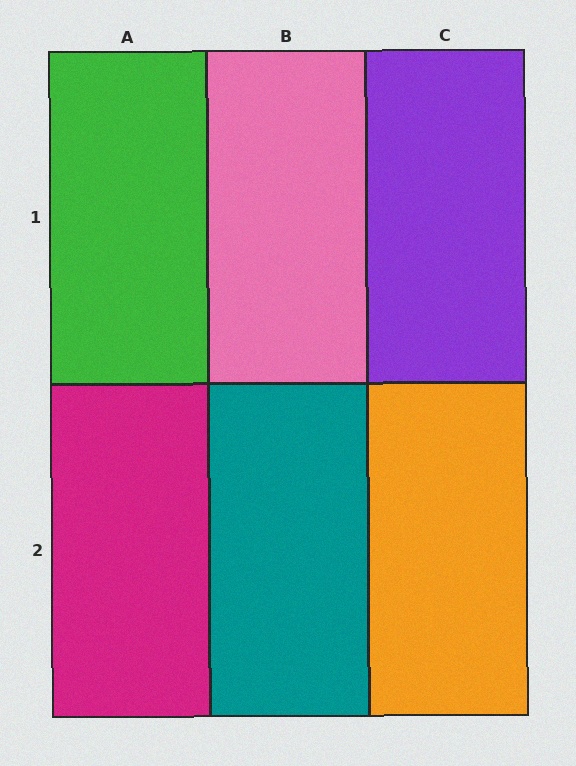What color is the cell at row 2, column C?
Orange.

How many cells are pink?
1 cell is pink.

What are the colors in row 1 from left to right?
Green, pink, purple.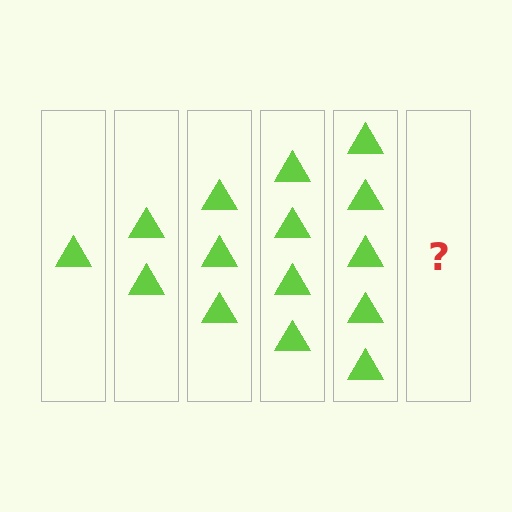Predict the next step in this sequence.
The next step is 6 triangles.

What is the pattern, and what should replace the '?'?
The pattern is that each step adds one more triangle. The '?' should be 6 triangles.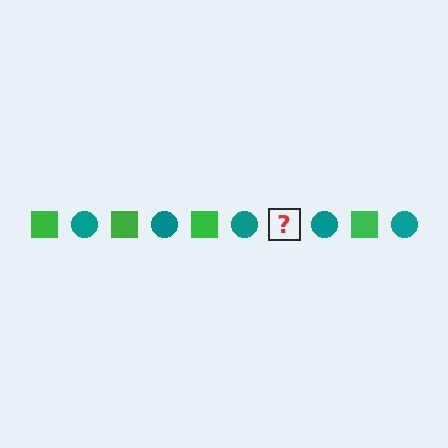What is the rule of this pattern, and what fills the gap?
The rule is that the pattern alternates between green square and teal circle. The gap should be filled with a green square.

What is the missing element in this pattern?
The missing element is a green square.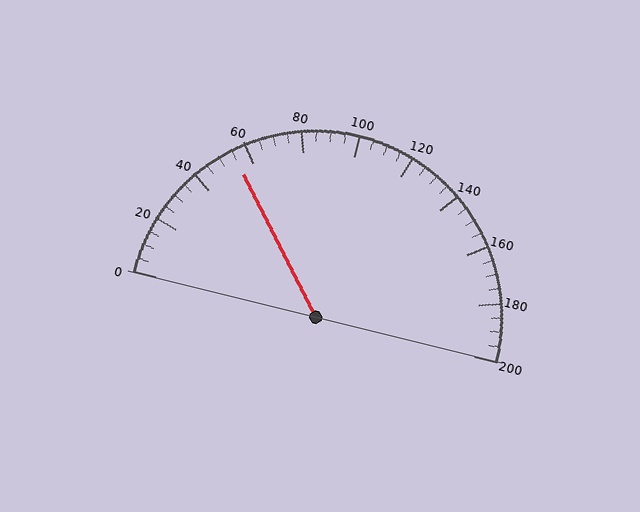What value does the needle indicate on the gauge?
The needle indicates approximately 55.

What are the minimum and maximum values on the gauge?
The gauge ranges from 0 to 200.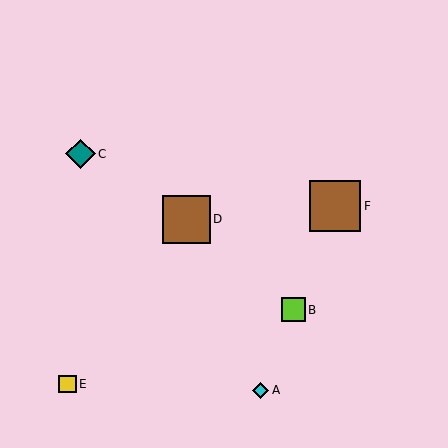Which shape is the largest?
The brown square (labeled F) is the largest.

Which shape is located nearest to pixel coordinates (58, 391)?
The yellow square (labeled E) at (67, 384) is nearest to that location.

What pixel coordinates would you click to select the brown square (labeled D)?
Click at (187, 219) to select the brown square D.